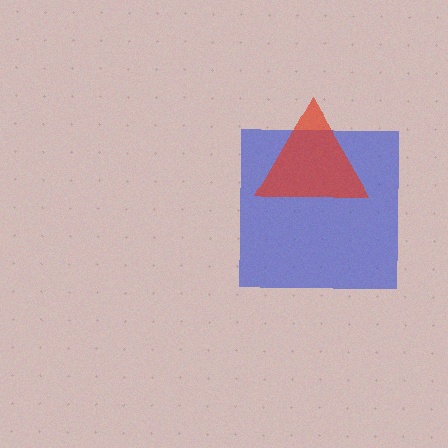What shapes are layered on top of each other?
The layered shapes are: a blue square, a red triangle.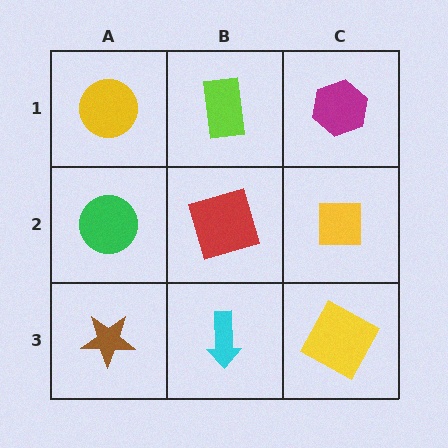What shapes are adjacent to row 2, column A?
A yellow circle (row 1, column A), a brown star (row 3, column A), a red square (row 2, column B).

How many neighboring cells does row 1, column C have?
2.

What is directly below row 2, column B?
A cyan arrow.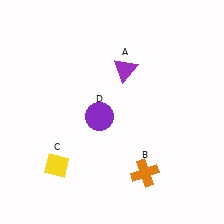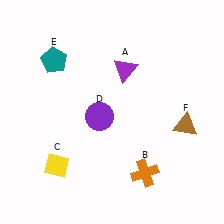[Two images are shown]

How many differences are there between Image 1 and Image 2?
There are 2 differences between the two images.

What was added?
A teal pentagon (E), a brown triangle (F) were added in Image 2.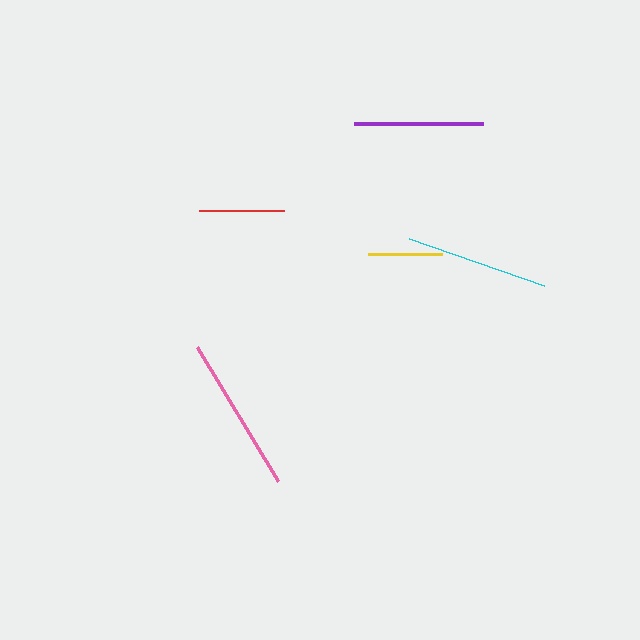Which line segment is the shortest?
The yellow line is the shortest at approximately 75 pixels.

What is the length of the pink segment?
The pink segment is approximately 156 pixels long.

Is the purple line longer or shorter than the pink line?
The pink line is longer than the purple line.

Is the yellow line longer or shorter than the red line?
The red line is longer than the yellow line.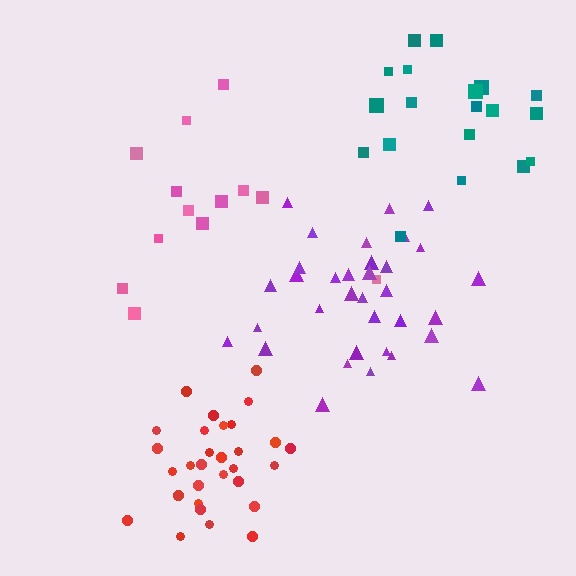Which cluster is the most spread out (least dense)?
Pink.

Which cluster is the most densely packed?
Red.